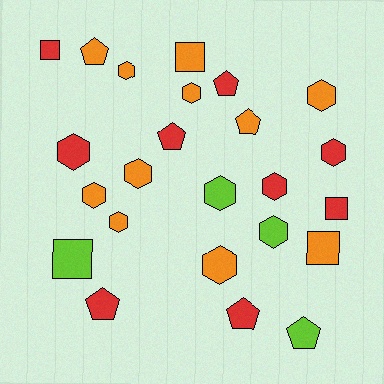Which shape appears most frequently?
Hexagon, with 12 objects.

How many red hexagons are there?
There are 3 red hexagons.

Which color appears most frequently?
Orange, with 11 objects.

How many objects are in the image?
There are 24 objects.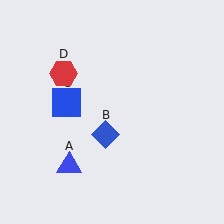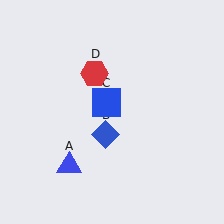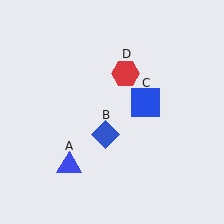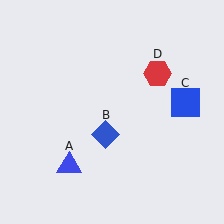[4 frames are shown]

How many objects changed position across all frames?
2 objects changed position: blue square (object C), red hexagon (object D).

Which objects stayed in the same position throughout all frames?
Blue triangle (object A) and blue diamond (object B) remained stationary.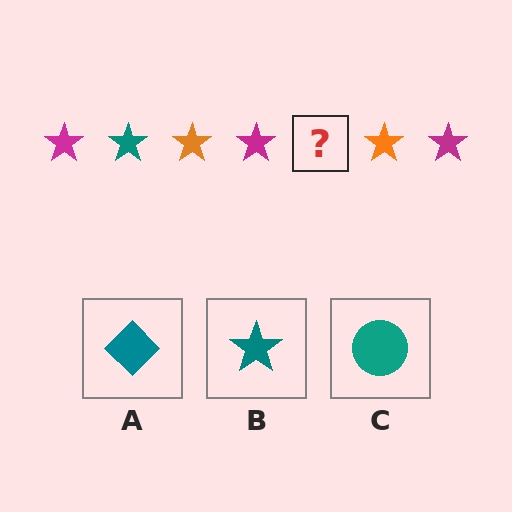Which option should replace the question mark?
Option B.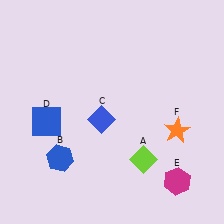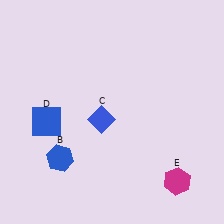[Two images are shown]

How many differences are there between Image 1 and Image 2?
There are 2 differences between the two images.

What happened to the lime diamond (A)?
The lime diamond (A) was removed in Image 2. It was in the bottom-right area of Image 1.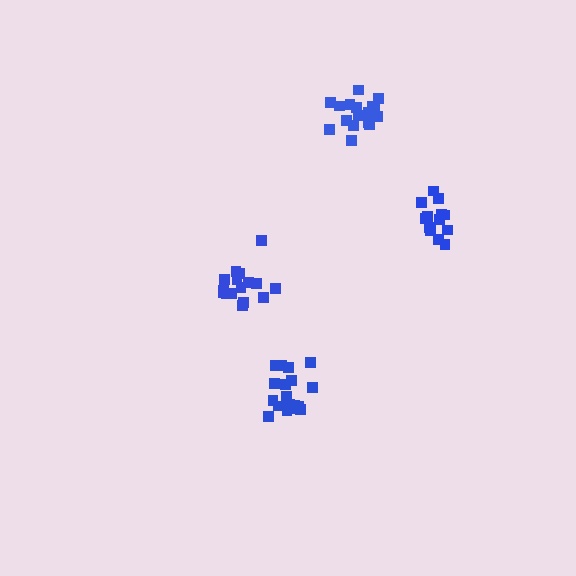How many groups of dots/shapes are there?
There are 4 groups.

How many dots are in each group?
Group 1: 18 dots, Group 2: 19 dots, Group 3: 13 dots, Group 4: 16 dots (66 total).